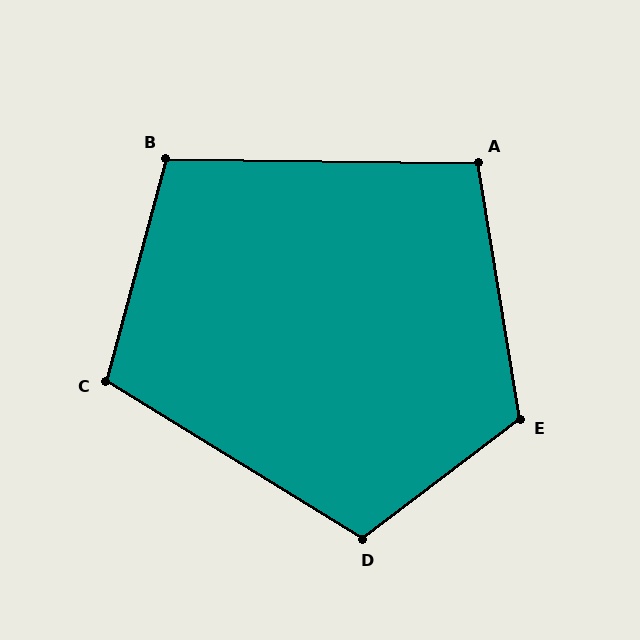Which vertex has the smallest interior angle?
A, at approximately 100 degrees.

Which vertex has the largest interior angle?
E, at approximately 118 degrees.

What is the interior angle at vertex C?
Approximately 106 degrees (obtuse).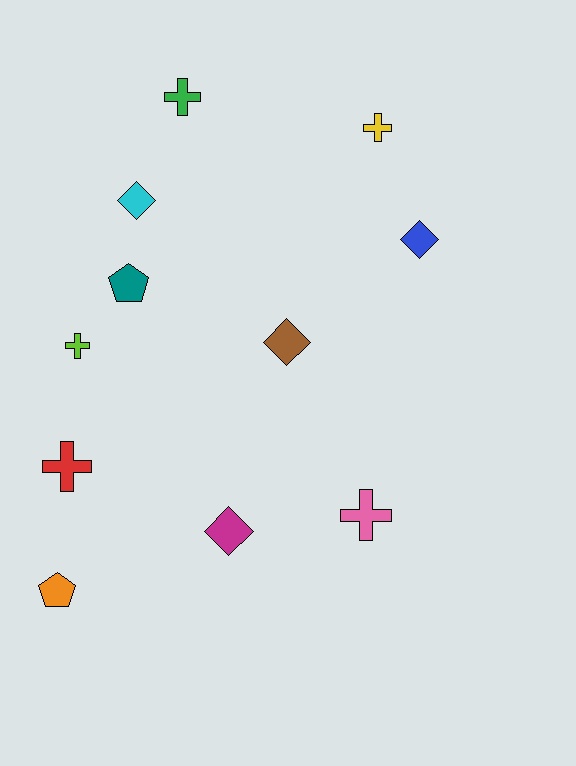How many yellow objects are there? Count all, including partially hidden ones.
There is 1 yellow object.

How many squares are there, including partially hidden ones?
There are no squares.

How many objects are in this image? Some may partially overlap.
There are 11 objects.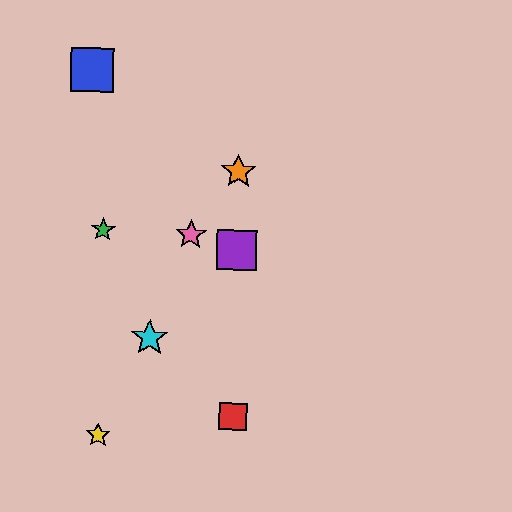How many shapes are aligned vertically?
3 shapes (the red square, the purple square, the orange star) are aligned vertically.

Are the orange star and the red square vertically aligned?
Yes, both are at x≈238.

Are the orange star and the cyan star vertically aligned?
No, the orange star is at x≈238 and the cyan star is at x≈150.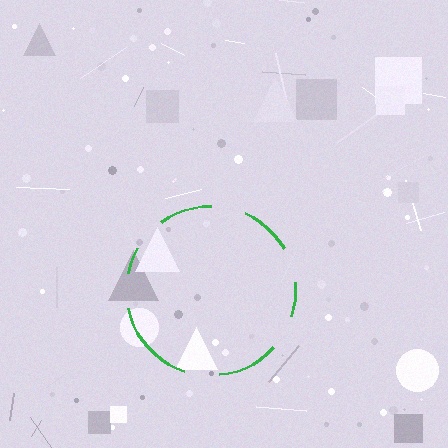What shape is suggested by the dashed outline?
The dashed outline suggests a circle.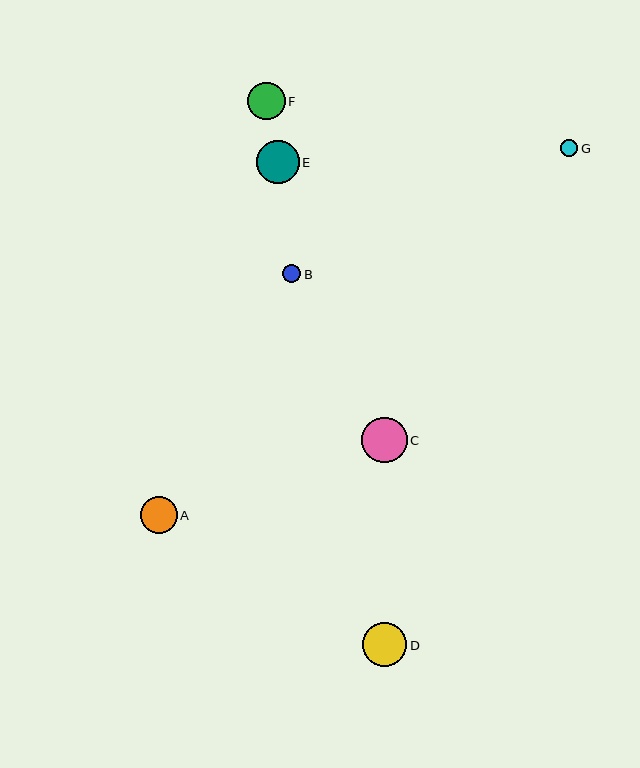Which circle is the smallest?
Circle G is the smallest with a size of approximately 18 pixels.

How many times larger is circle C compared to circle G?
Circle C is approximately 2.6 times the size of circle G.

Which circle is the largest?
Circle C is the largest with a size of approximately 46 pixels.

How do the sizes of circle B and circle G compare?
Circle B and circle G are approximately the same size.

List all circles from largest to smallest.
From largest to smallest: C, D, E, F, A, B, G.